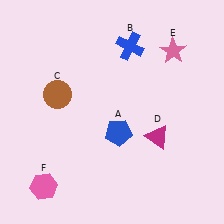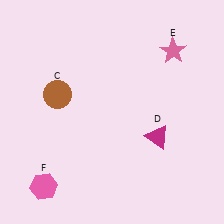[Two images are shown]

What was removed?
The blue cross (B), the blue pentagon (A) were removed in Image 2.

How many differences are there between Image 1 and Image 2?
There are 2 differences between the two images.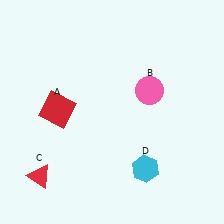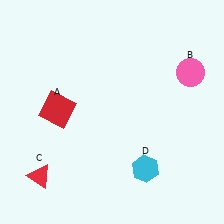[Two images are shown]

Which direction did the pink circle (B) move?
The pink circle (B) moved right.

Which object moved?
The pink circle (B) moved right.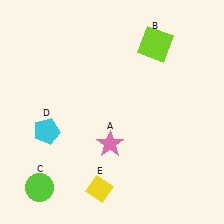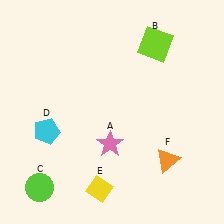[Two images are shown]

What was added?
An orange triangle (F) was added in Image 2.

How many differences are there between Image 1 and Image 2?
There is 1 difference between the two images.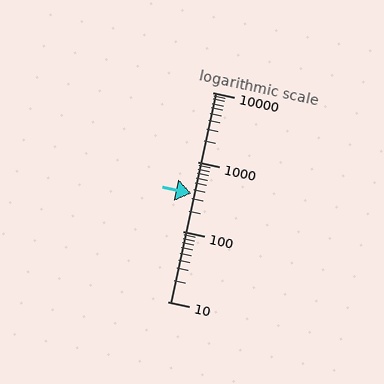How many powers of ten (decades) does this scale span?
The scale spans 3 decades, from 10 to 10000.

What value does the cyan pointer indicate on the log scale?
The pointer indicates approximately 350.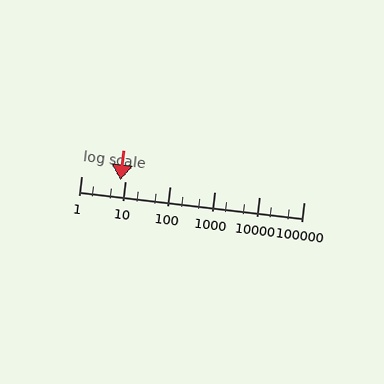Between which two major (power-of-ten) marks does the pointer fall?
The pointer is between 1 and 10.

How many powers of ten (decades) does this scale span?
The scale spans 5 decades, from 1 to 100000.